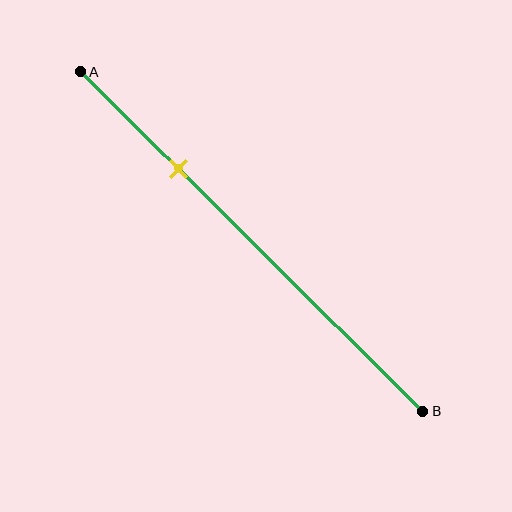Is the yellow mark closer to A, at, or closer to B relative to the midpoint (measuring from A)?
The yellow mark is closer to point A than the midpoint of segment AB.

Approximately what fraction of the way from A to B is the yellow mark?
The yellow mark is approximately 30% of the way from A to B.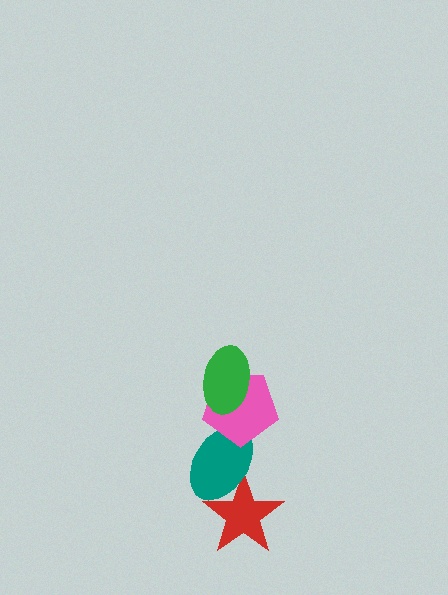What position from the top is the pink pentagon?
The pink pentagon is 2nd from the top.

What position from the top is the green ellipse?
The green ellipse is 1st from the top.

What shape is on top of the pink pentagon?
The green ellipse is on top of the pink pentagon.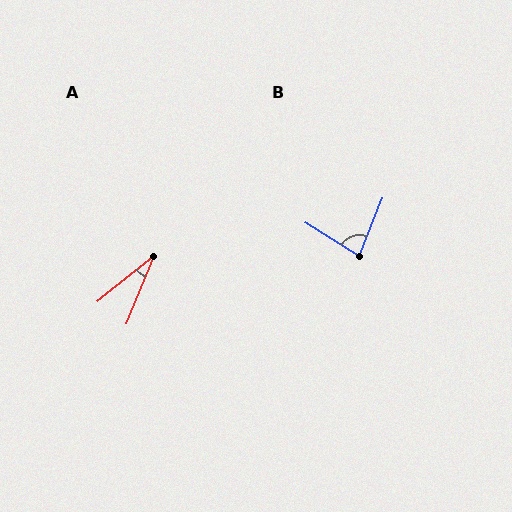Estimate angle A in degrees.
Approximately 30 degrees.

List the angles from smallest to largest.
A (30°), B (80°).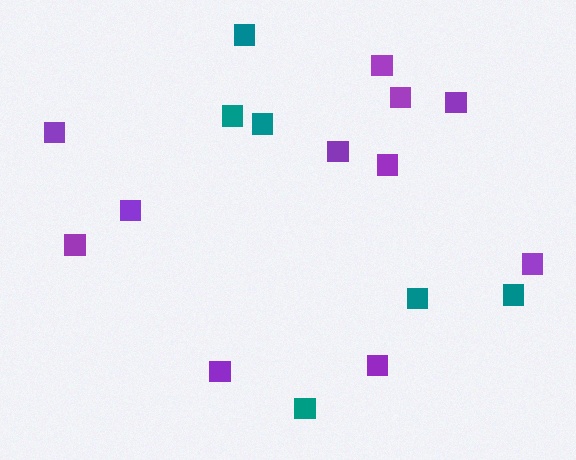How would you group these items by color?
There are 2 groups: one group of purple squares (11) and one group of teal squares (6).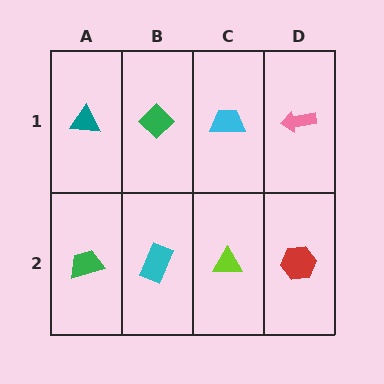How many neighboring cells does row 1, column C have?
3.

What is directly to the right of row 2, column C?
A red hexagon.